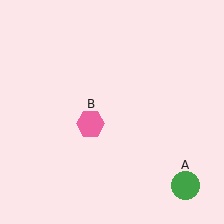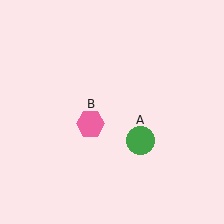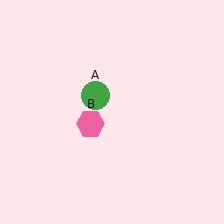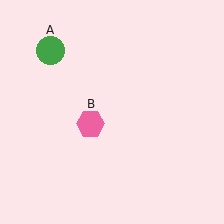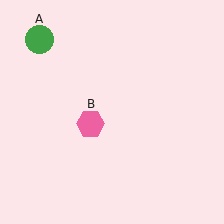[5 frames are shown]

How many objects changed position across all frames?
1 object changed position: green circle (object A).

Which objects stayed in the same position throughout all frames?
Pink hexagon (object B) remained stationary.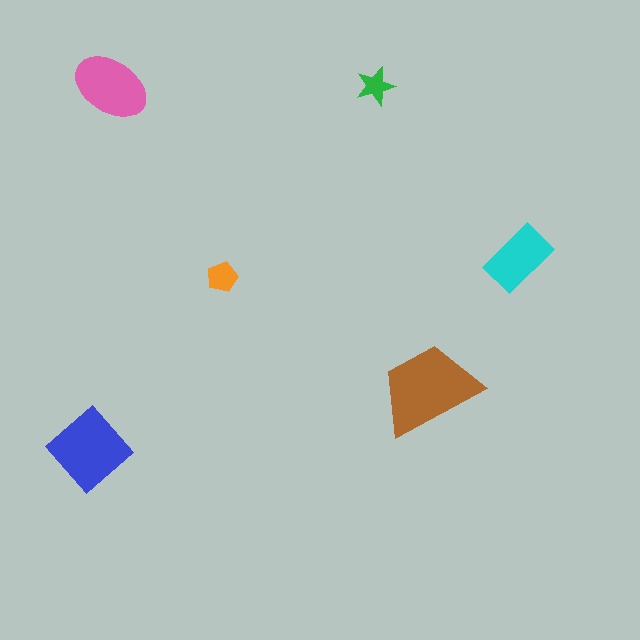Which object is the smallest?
The green star.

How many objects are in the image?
There are 6 objects in the image.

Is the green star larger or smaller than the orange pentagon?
Smaller.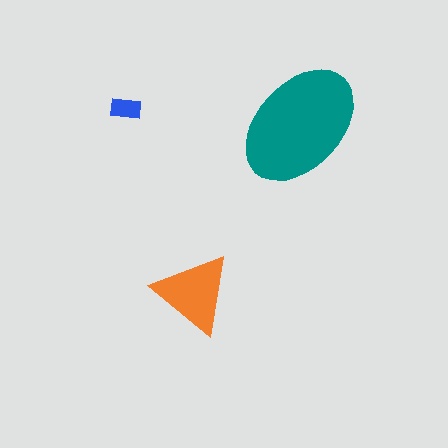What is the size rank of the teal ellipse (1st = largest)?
1st.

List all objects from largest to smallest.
The teal ellipse, the orange triangle, the blue rectangle.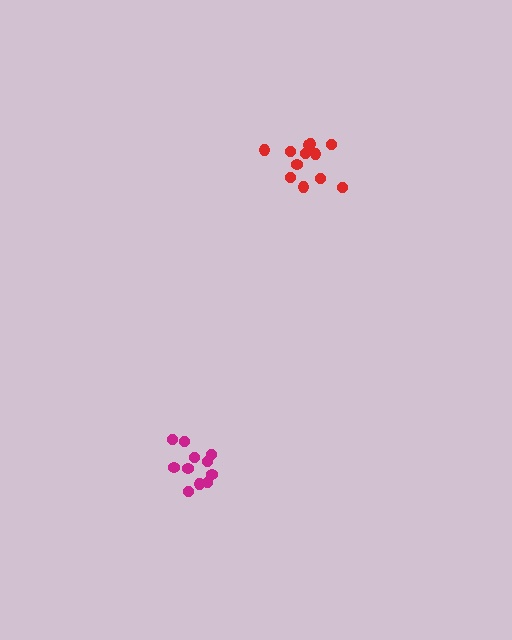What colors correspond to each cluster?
The clusters are colored: red, magenta.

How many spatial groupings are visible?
There are 2 spatial groupings.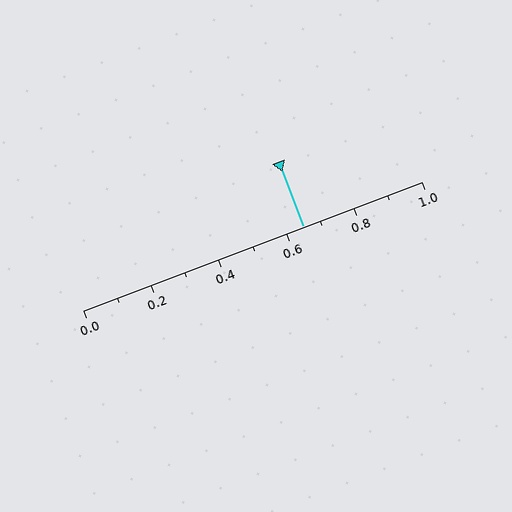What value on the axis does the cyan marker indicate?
The marker indicates approximately 0.65.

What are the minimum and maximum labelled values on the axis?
The axis runs from 0.0 to 1.0.